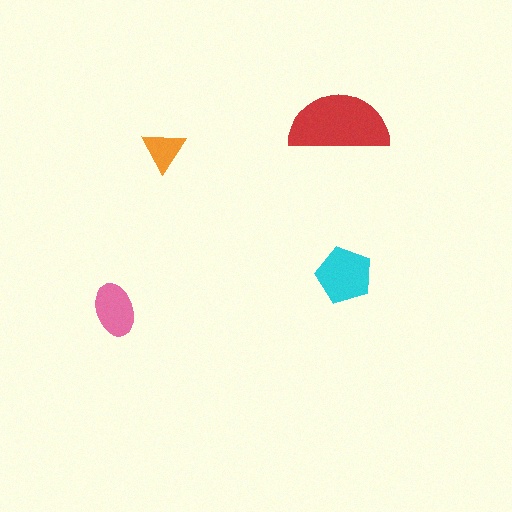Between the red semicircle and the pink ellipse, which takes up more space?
The red semicircle.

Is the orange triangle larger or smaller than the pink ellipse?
Smaller.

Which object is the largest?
The red semicircle.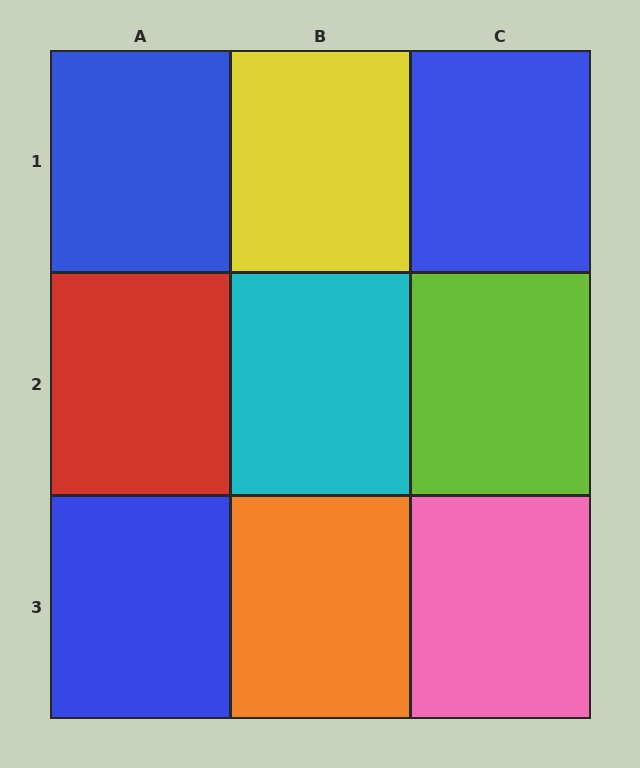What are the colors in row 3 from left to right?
Blue, orange, pink.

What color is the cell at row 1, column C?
Blue.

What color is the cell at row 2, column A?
Red.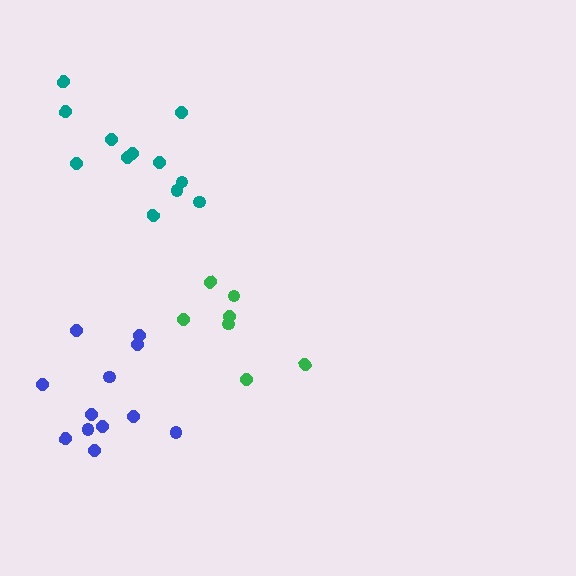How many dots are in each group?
Group 1: 12 dots, Group 2: 7 dots, Group 3: 12 dots (31 total).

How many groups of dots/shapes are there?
There are 3 groups.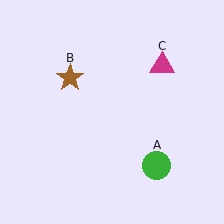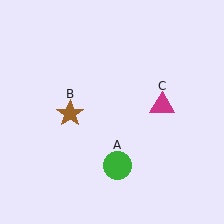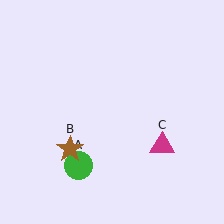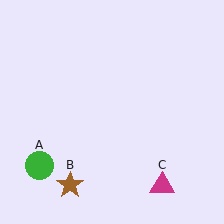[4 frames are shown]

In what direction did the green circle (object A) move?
The green circle (object A) moved left.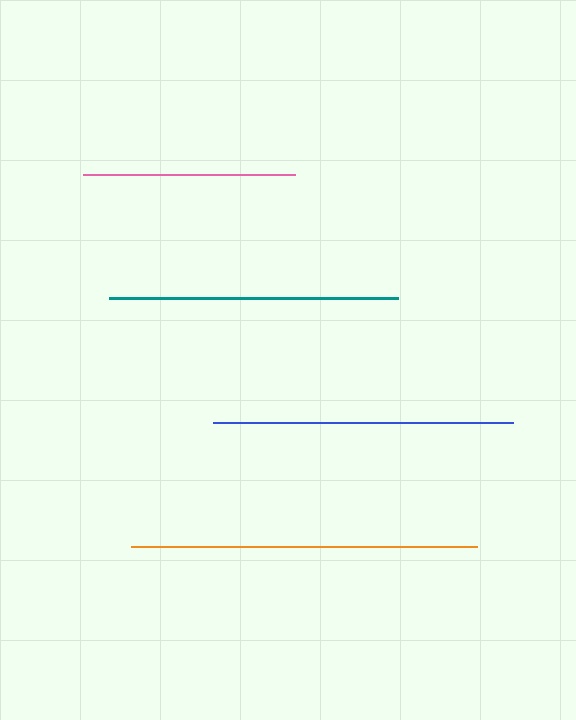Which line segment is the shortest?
The pink line is the shortest at approximately 212 pixels.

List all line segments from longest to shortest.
From longest to shortest: orange, blue, teal, pink.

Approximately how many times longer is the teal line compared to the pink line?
The teal line is approximately 1.4 times the length of the pink line.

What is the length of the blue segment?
The blue segment is approximately 301 pixels long.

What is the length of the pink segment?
The pink segment is approximately 212 pixels long.